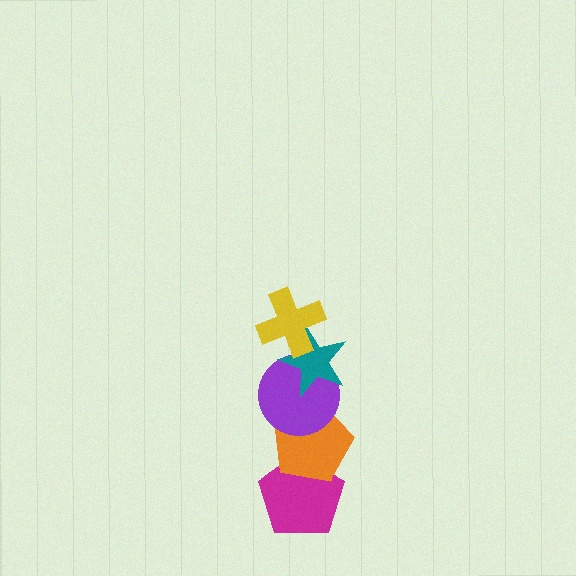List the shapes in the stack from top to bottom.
From top to bottom: the yellow cross, the teal star, the purple circle, the orange pentagon, the magenta pentagon.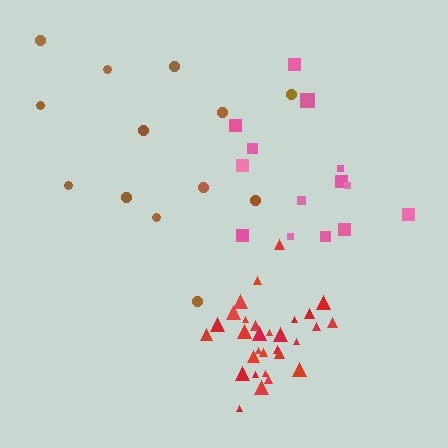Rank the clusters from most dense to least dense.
red, pink, brown.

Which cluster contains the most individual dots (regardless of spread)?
Red (30).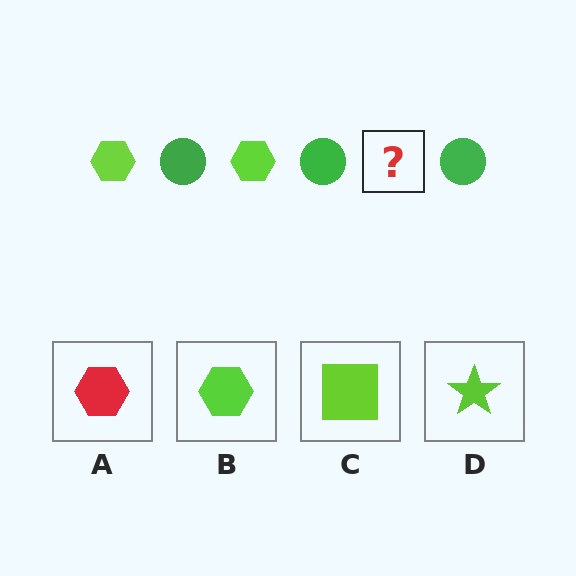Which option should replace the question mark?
Option B.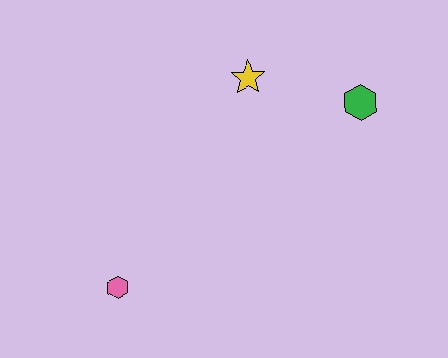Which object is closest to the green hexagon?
The yellow star is closest to the green hexagon.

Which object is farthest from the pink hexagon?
The green hexagon is farthest from the pink hexagon.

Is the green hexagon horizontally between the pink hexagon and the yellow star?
No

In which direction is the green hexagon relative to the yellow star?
The green hexagon is to the right of the yellow star.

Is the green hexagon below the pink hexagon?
No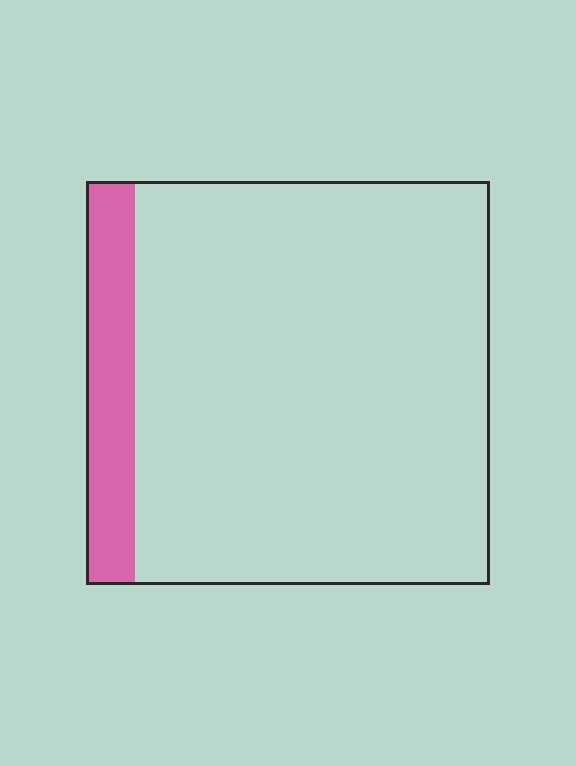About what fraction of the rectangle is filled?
About one eighth (1/8).